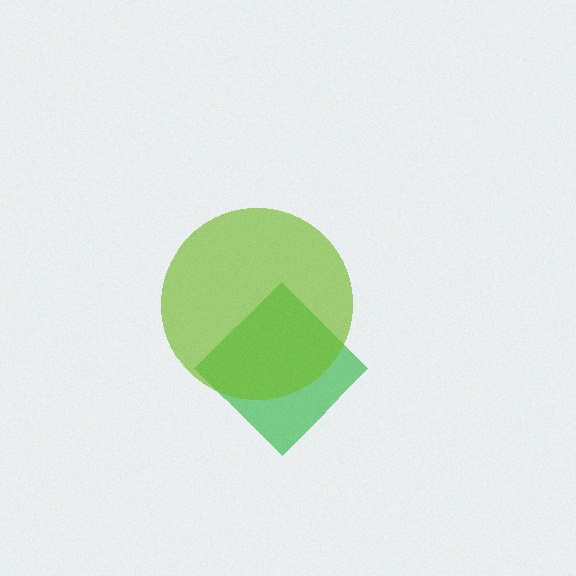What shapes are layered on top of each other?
The layered shapes are: a green diamond, a lime circle.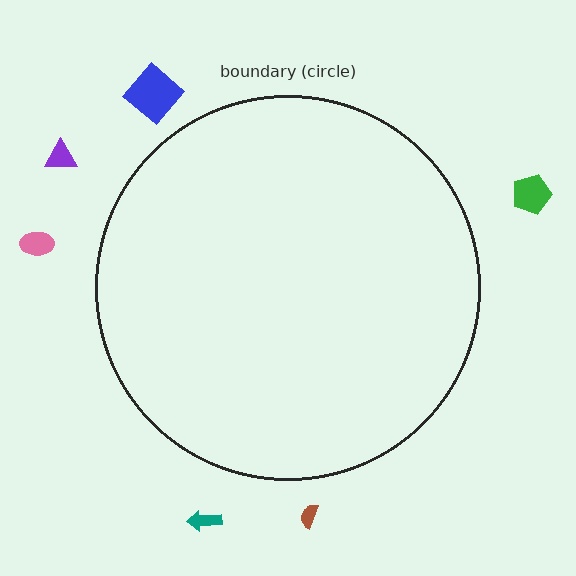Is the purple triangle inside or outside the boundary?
Outside.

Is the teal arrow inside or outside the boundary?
Outside.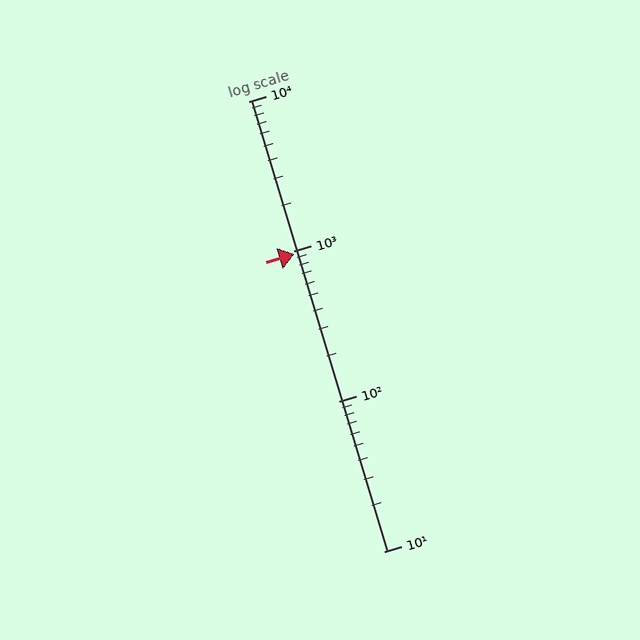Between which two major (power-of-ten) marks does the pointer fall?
The pointer is between 100 and 1000.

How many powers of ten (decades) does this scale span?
The scale spans 3 decades, from 10 to 10000.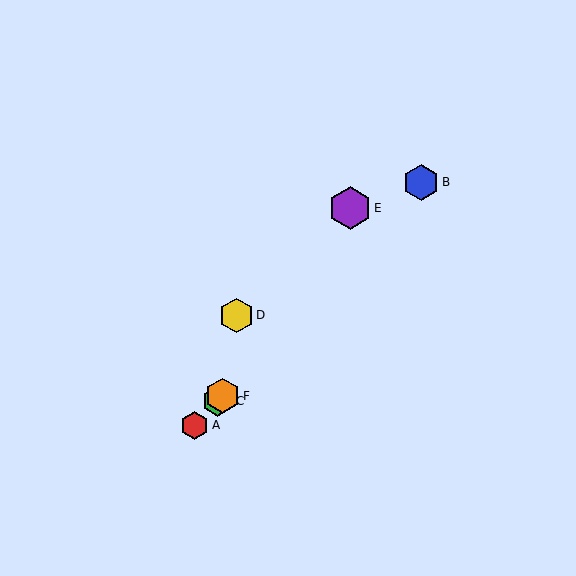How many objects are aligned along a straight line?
4 objects (A, B, C, F) are aligned along a straight line.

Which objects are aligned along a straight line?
Objects A, B, C, F are aligned along a straight line.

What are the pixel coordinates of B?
Object B is at (421, 182).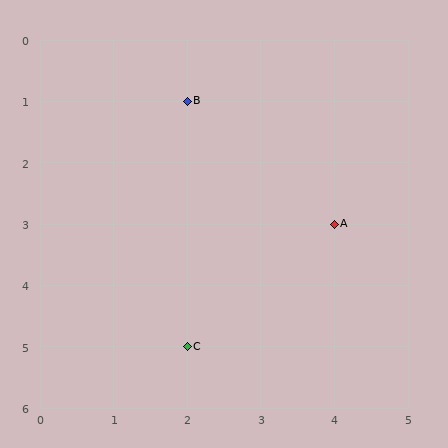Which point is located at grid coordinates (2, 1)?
Point B is at (2, 1).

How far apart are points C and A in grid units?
Points C and A are 2 columns and 2 rows apart (about 2.8 grid units diagonally).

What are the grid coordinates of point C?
Point C is at grid coordinates (2, 5).